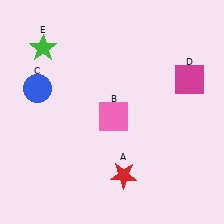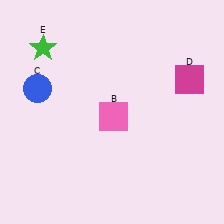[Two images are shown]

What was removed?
The red star (A) was removed in Image 2.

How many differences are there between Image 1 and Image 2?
There is 1 difference between the two images.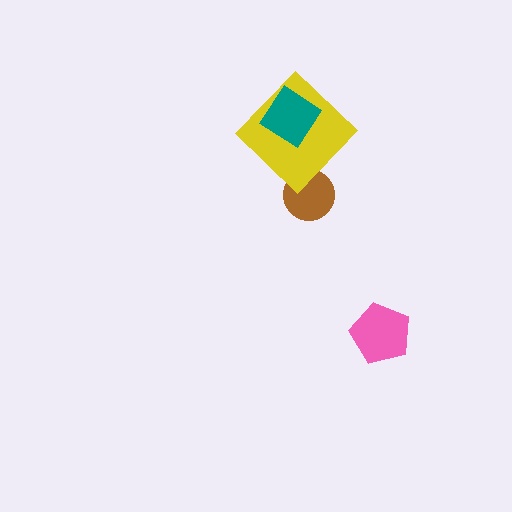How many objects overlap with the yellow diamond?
1 object overlaps with the yellow diamond.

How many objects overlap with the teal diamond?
1 object overlaps with the teal diamond.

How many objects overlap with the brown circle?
0 objects overlap with the brown circle.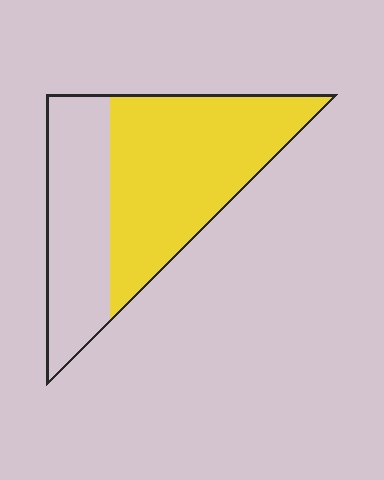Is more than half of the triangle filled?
Yes.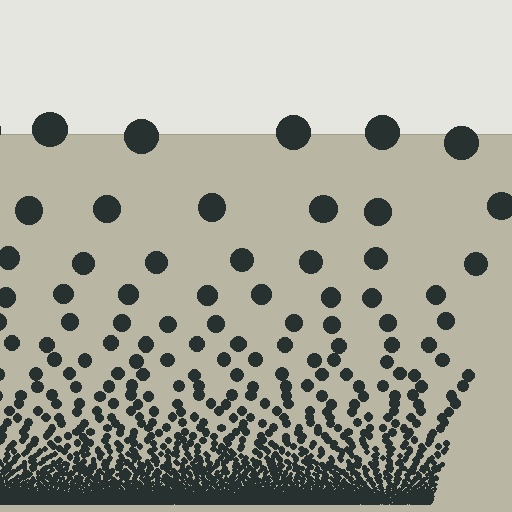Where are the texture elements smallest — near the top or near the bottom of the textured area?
Near the bottom.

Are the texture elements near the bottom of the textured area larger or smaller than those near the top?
Smaller. The gradient is inverted — elements near the bottom are smaller and denser.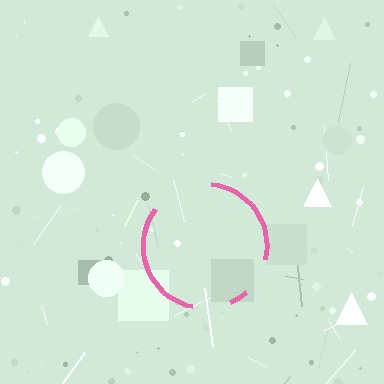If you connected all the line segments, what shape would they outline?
They would outline a circle.